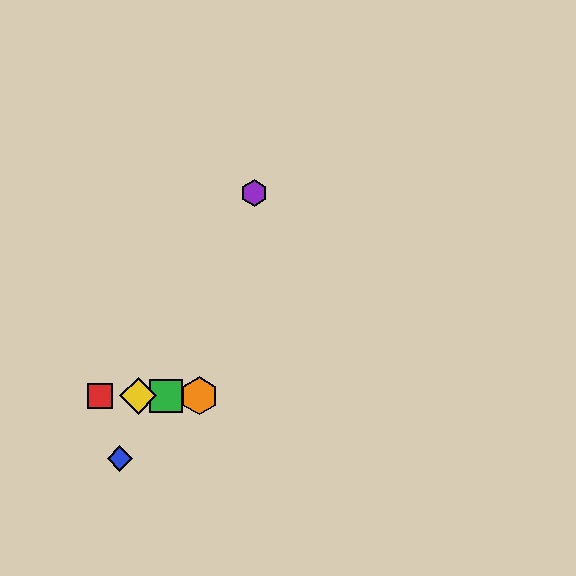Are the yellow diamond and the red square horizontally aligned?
Yes, both are at y≈396.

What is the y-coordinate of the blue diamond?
The blue diamond is at y≈458.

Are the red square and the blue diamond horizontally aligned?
No, the red square is at y≈396 and the blue diamond is at y≈458.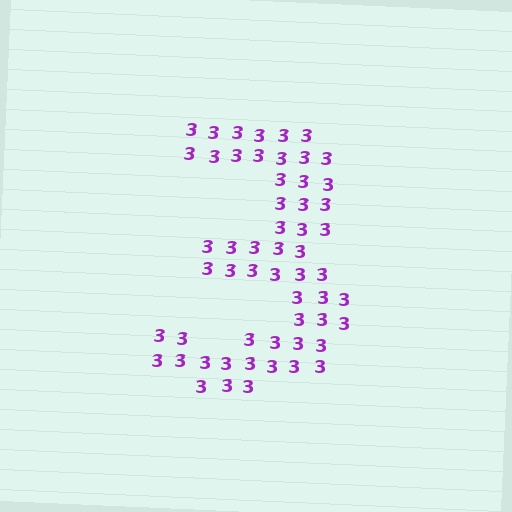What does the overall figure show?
The overall figure shows the digit 3.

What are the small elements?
The small elements are digit 3's.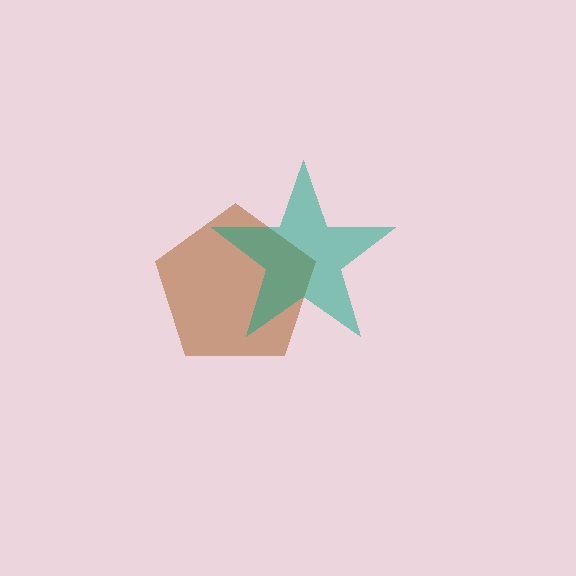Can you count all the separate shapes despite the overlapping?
Yes, there are 2 separate shapes.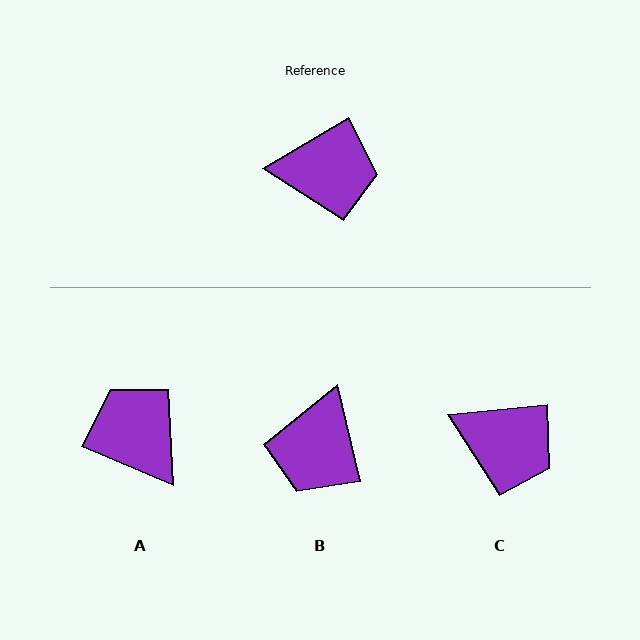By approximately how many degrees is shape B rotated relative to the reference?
Approximately 108 degrees clockwise.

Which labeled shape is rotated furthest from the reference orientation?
A, about 126 degrees away.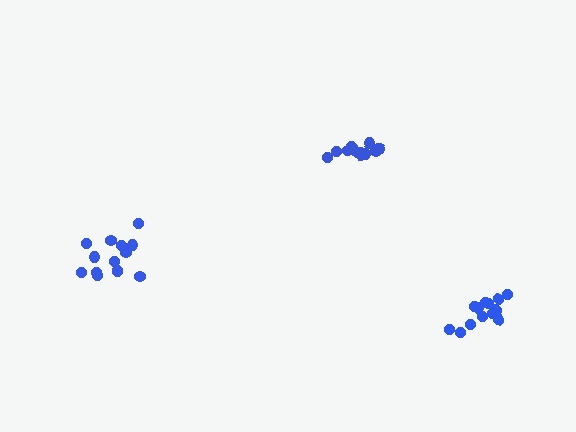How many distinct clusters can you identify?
There are 3 distinct clusters.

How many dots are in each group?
Group 1: 14 dots, Group 2: 13 dots, Group 3: 14 dots (41 total).